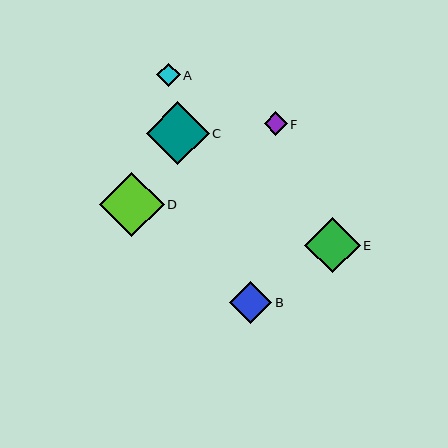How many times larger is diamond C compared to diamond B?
Diamond C is approximately 1.5 times the size of diamond B.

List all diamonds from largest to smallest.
From largest to smallest: D, C, E, B, A, F.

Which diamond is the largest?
Diamond D is the largest with a size of approximately 65 pixels.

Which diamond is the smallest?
Diamond F is the smallest with a size of approximately 23 pixels.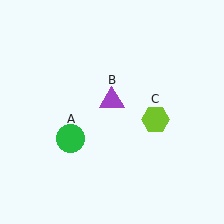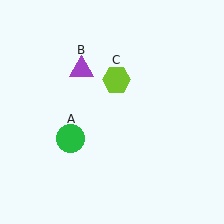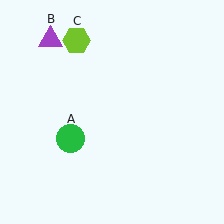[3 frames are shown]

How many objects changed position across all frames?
2 objects changed position: purple triangle (object B), lime hexagon (object C).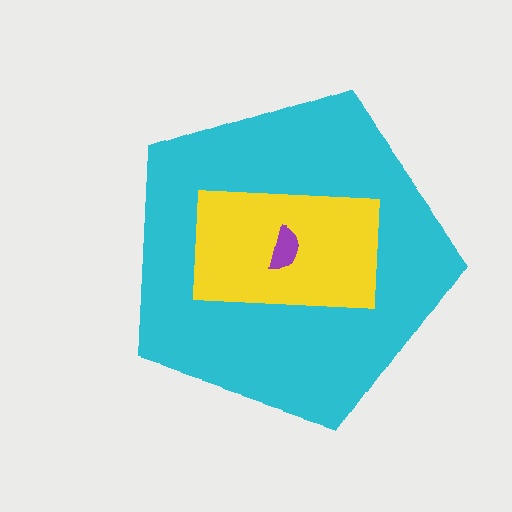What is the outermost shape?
The cyan pentagon.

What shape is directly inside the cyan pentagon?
The yellow rectangle.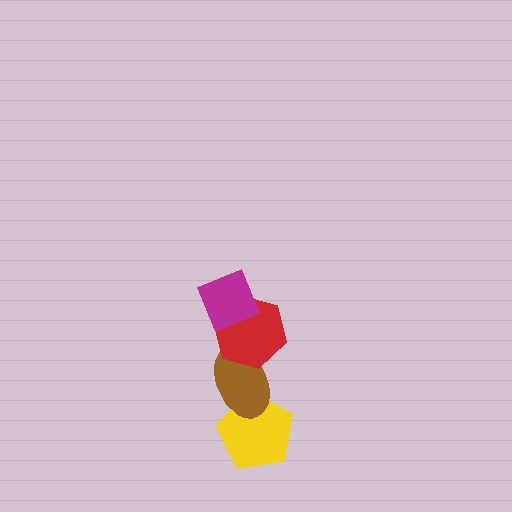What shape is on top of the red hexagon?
The magenta diamond is on top of the red hexagon.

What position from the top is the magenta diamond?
The magenta diamond is 1st from the top.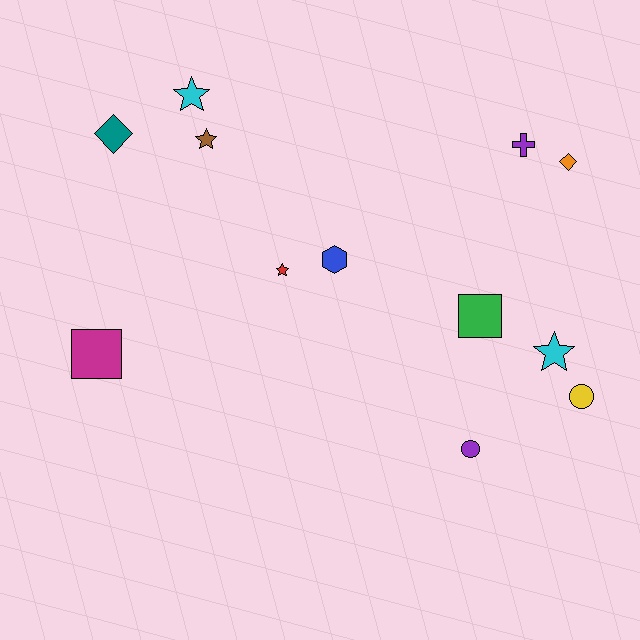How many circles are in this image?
There are 2 circles.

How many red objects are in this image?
There is 1 red object.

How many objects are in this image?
There are 12 objects.